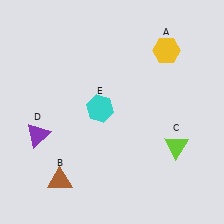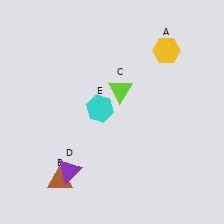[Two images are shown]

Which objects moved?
The objects that moved are: the lime triangle (C), the purple triangle (D).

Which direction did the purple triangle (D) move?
The purple triangle (D) moved down.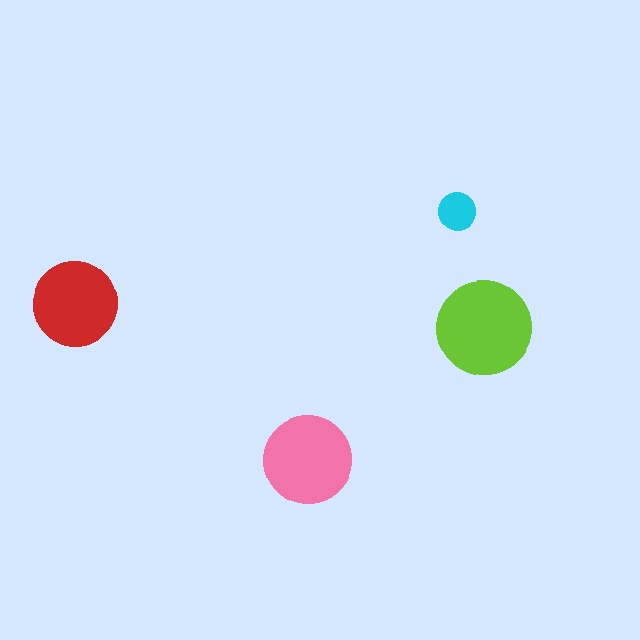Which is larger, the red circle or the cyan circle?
The red one.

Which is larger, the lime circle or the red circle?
The lime one.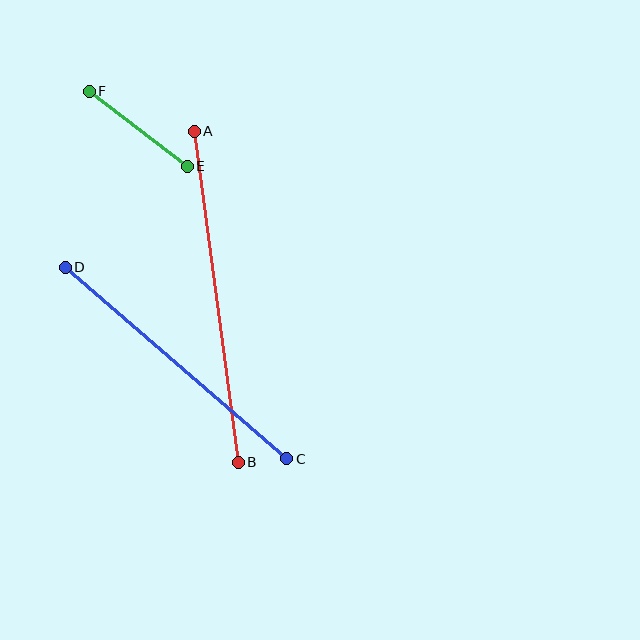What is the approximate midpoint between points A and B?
The midpoint is at approximately (216, 297) pixels.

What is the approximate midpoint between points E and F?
The midpoint is at approximately (138, 129) pixels.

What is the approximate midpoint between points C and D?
The midpoint is at approximately (176, 363) pixels.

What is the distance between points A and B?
The distance is approximately 334 pixels.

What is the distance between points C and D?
The distance is approximately 293 pixels.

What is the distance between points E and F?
The distance is approximately 123 pixels.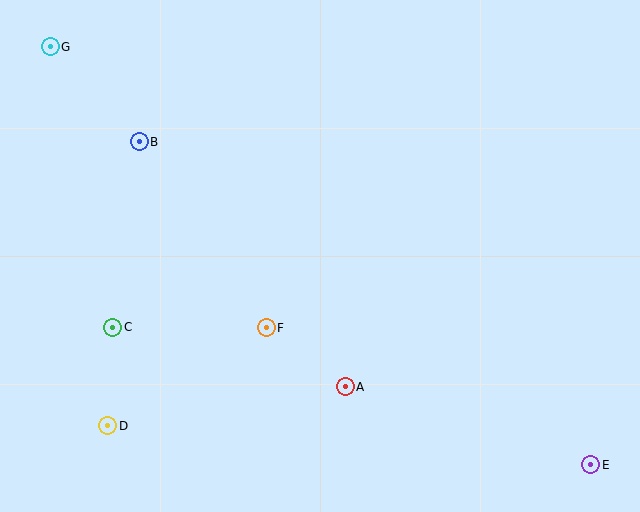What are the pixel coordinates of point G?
Point G is at (50, 47).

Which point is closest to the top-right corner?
Point E is closest to the top-right corner.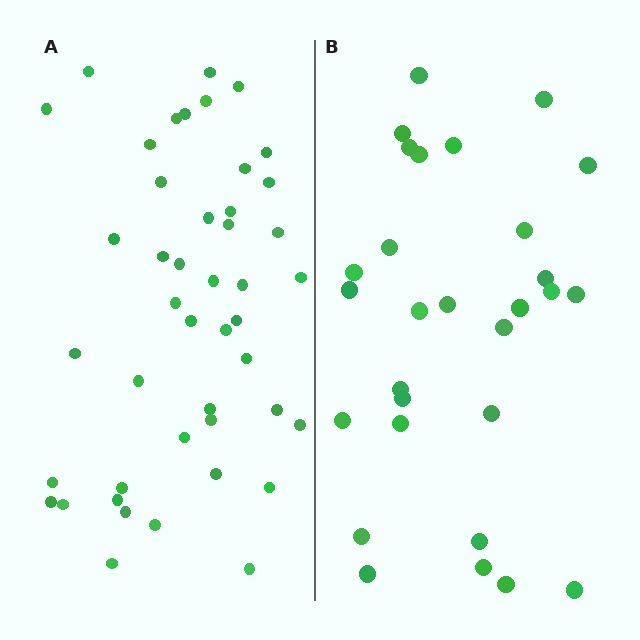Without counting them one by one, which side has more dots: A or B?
Region A (the left region) has more dots.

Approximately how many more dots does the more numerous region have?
Region A has approximately 15 more dots than region B.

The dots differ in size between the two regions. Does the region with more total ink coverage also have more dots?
No. Region B has more total ink coverage because its dots are larger, but region A actually contains more individual dots. Total area can be misleading — the number of items is what matters here.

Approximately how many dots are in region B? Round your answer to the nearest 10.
About 30 dots. (The exact count is 29, which rounds to 30.)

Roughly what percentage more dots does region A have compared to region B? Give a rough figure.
About 55% more.